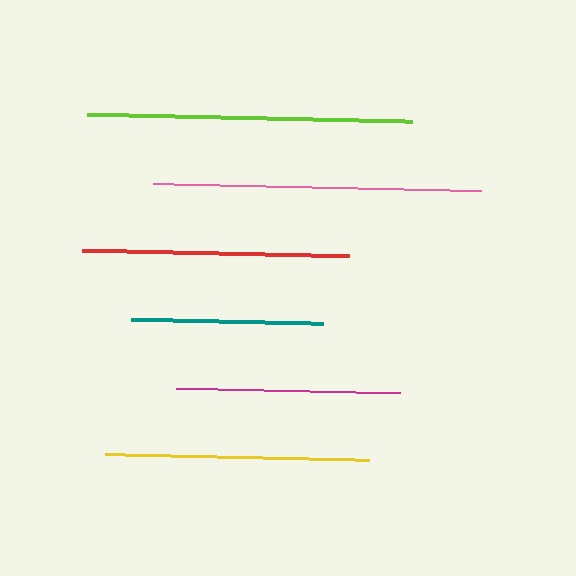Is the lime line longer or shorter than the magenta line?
The lime line is longer than the magenta line.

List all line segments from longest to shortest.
From longest to shortest: pink, lime, red, yellow, magenta, teal.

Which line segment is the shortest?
The teal line is the shortest at approximately 191 pixels.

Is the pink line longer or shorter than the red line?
The pink line is longer than the red line.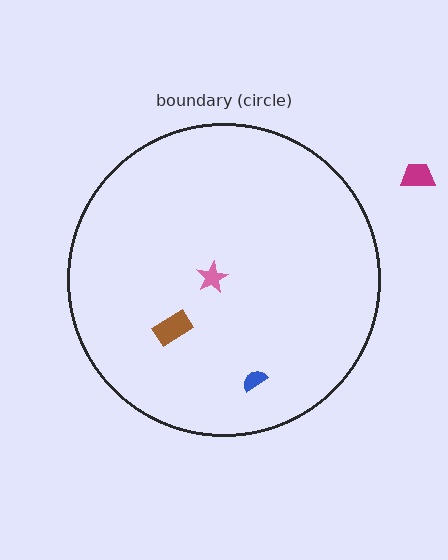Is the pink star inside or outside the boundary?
Inside.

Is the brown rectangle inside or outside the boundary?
Inside.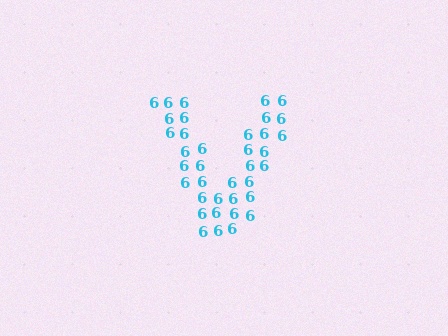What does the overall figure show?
The overall figure shows the letter V.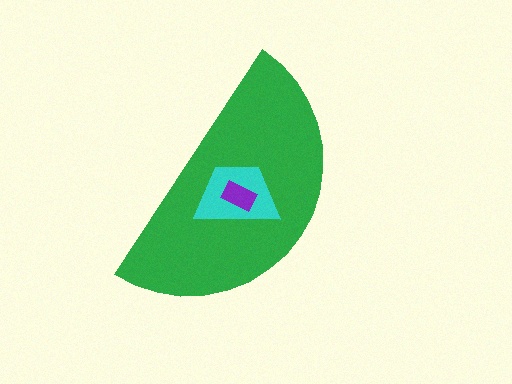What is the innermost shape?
The purple rectangle.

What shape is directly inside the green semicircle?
The cyan trapezoid.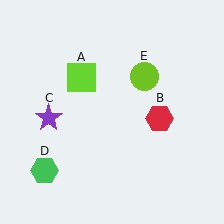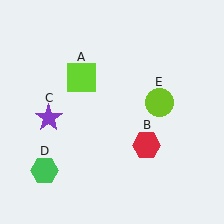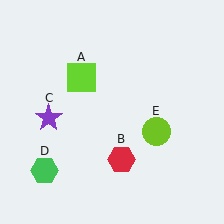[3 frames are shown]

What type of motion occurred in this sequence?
The red hexagon (object B), lime circle (object E) rotated clockwise around the center of the scene.